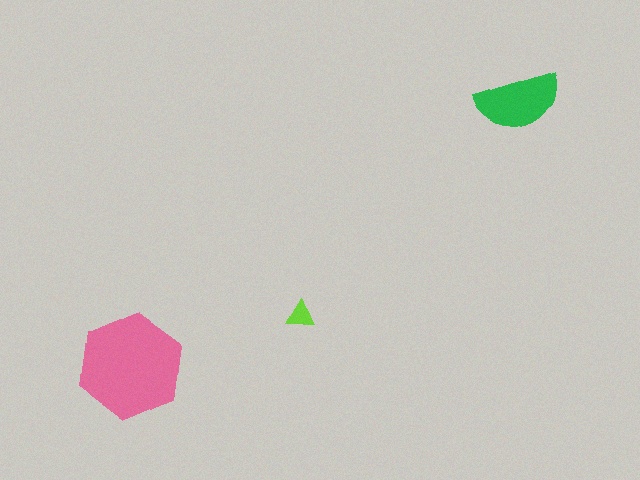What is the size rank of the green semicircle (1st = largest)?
2nd.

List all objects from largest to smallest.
The pink hexagon, the green semicircle, the lime triangle.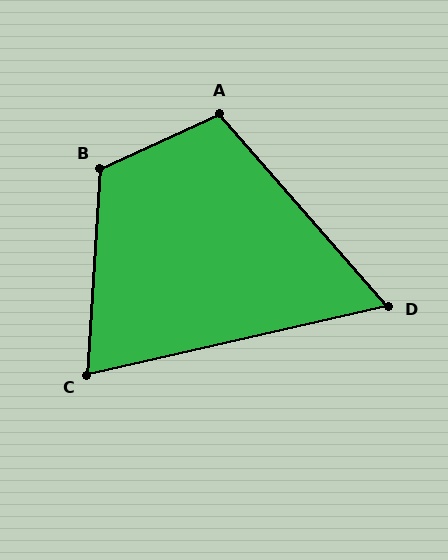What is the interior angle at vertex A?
Approximately 106 degrees (obtuse).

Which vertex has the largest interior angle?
B, at approximately 118 degrees.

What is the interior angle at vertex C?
Approximately 74 degrees (acute).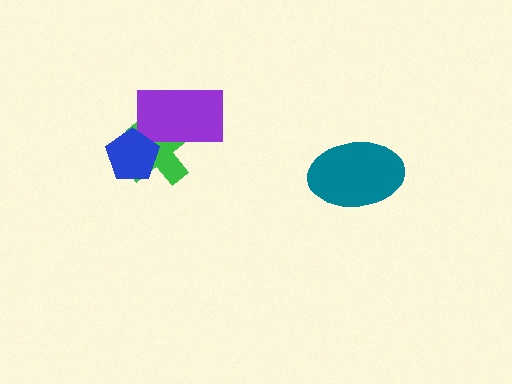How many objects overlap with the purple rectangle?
2 objects overlap with the purple rectangle.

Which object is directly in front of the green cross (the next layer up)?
The purple rectangle is directly in front of the green cross.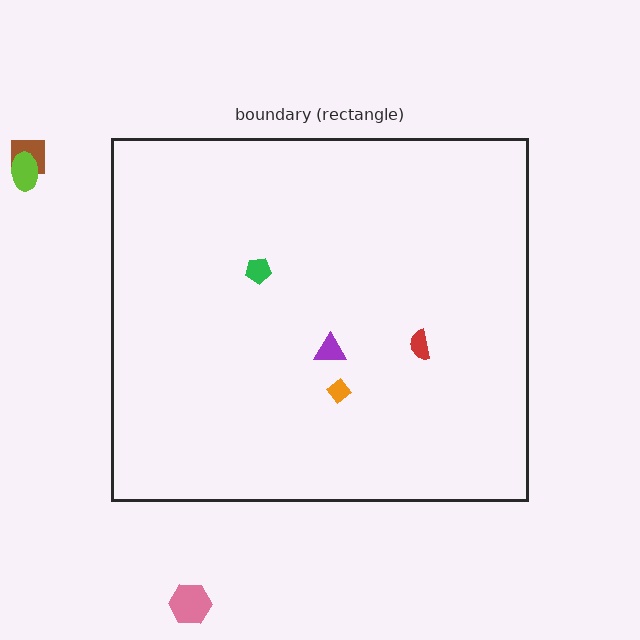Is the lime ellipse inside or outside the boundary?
Outside.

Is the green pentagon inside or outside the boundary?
Inside.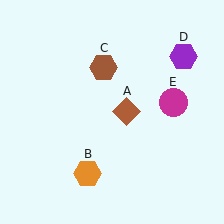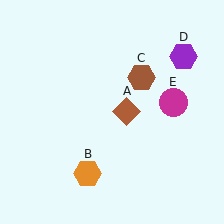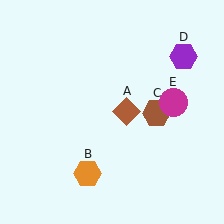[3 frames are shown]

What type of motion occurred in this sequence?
The brown hexagon (object C) rotated clockwise around the center of the scene.